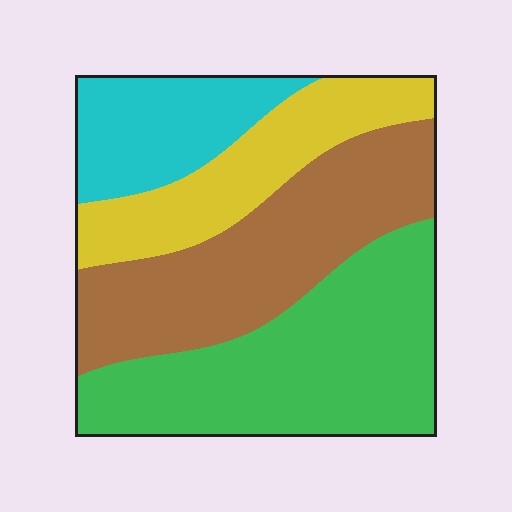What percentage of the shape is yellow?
Yellow covers 19% of the shape.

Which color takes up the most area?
Green, at roughly 35%.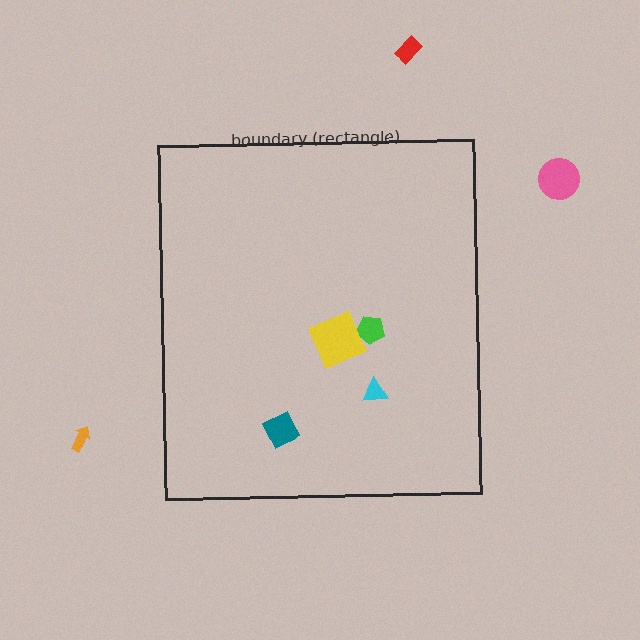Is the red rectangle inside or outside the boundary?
Outside.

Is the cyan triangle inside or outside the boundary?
Inside.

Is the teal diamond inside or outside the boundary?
Inside.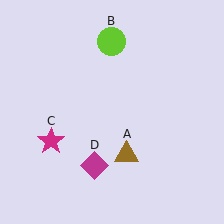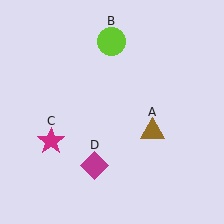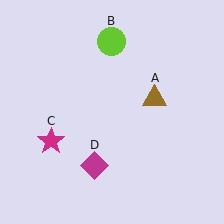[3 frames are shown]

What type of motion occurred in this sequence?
The brown triangle (object A) rotated counterclockwise around the center of the scene.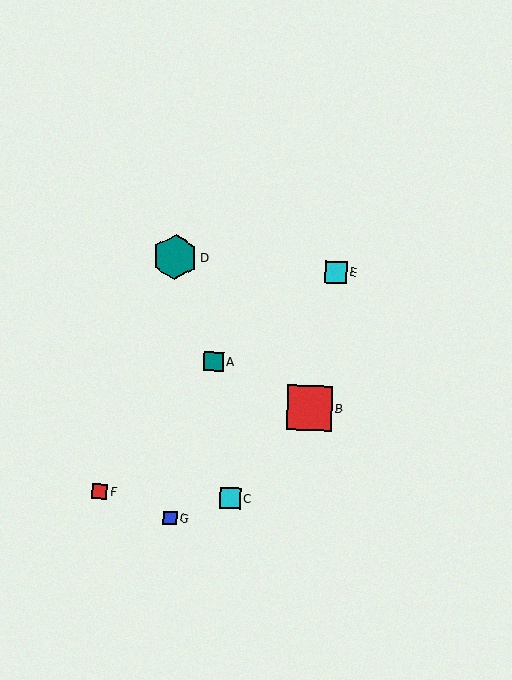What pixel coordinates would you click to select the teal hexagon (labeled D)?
Click at (175, 257) to select the teal hexagon D.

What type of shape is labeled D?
Shape D is a teal hexagon.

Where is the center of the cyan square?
The center of the cyan square is at (230, 498).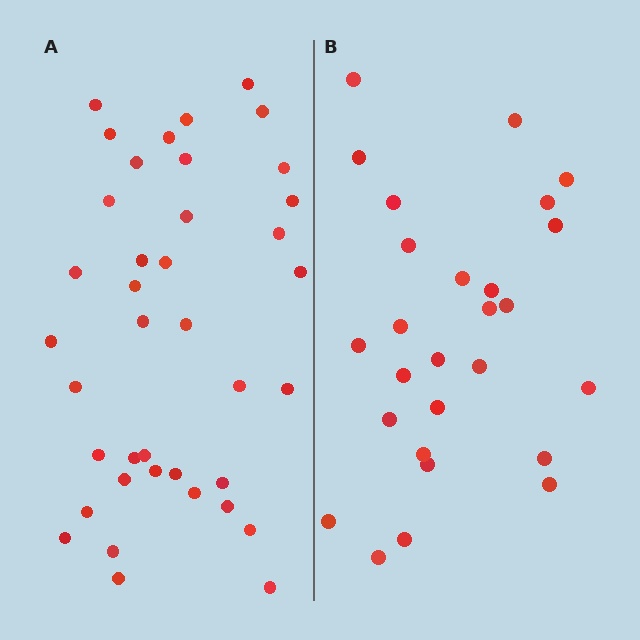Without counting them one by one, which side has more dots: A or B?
Region A (the left region) has more dots.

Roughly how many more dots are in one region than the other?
Region A has roughly 12 or so more dots than region B.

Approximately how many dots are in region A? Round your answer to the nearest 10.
About 40 dots. (The exact count is 39, which rounds to 40.)